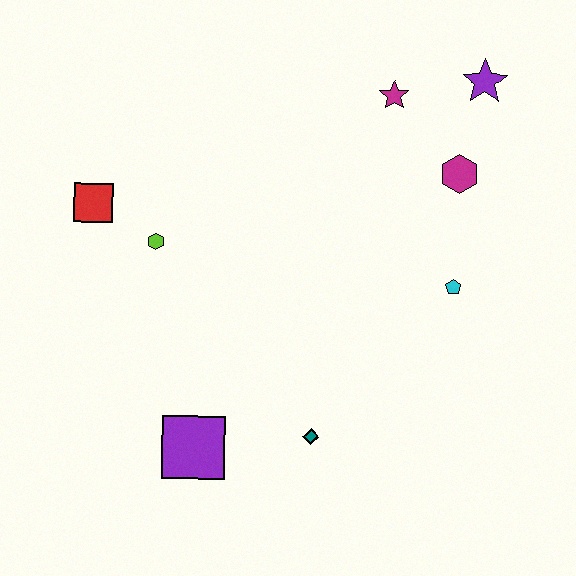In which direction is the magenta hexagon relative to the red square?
The magenta hexagon is to the right of the red square.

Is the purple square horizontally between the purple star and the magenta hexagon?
No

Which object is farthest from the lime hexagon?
The purple star is farthest from the lime hexagon.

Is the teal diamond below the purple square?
No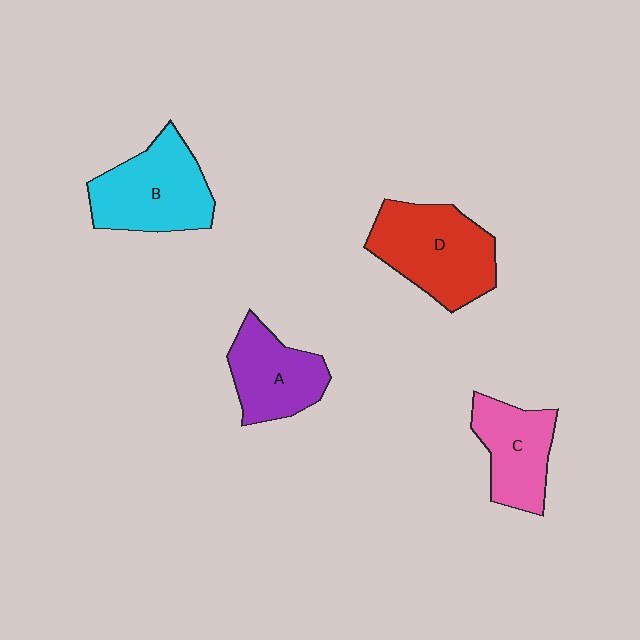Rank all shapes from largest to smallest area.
From largest to smallest: D (red), B (cyan), A (purple), C (pink).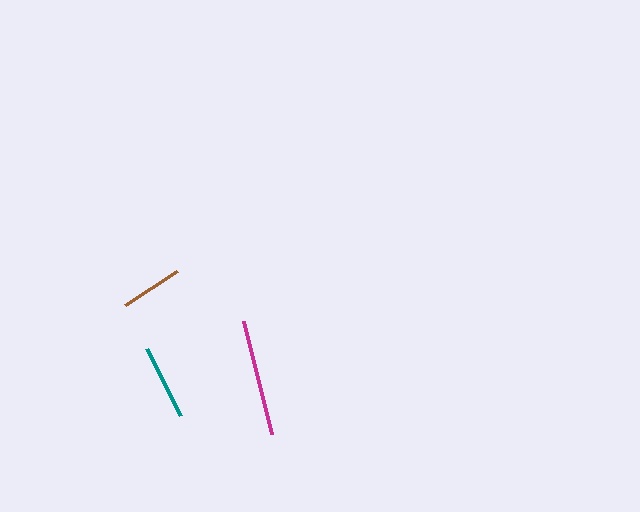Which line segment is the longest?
The magenta line is the longest at approximately 116 pixels.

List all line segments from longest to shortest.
From longest to shortest: magenta, teal, brown.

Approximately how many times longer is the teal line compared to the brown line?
The teal line is approximately 1.2 times the length of the brown line.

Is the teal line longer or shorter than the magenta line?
The magenta line is longer than the teal line.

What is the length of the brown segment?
The brown segment is approximately 62 pixels long.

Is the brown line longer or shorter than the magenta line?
The magenta line is longer than the brown line.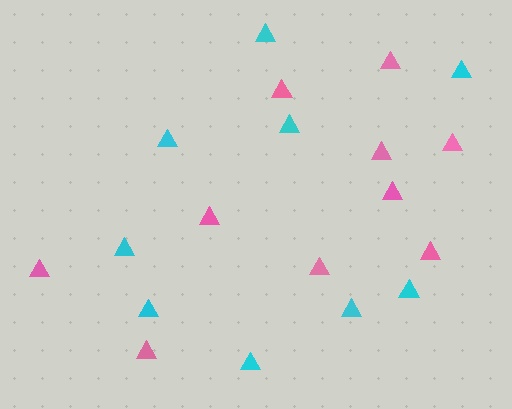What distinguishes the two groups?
There are 2 groups: one group of pink triangles (10) and one group of cyan triangles (9).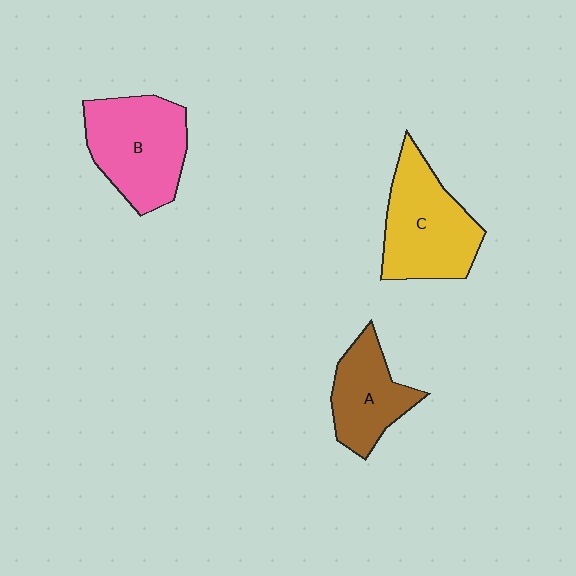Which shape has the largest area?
Shape C (yellow).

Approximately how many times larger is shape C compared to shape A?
Approximately 1.4 times.